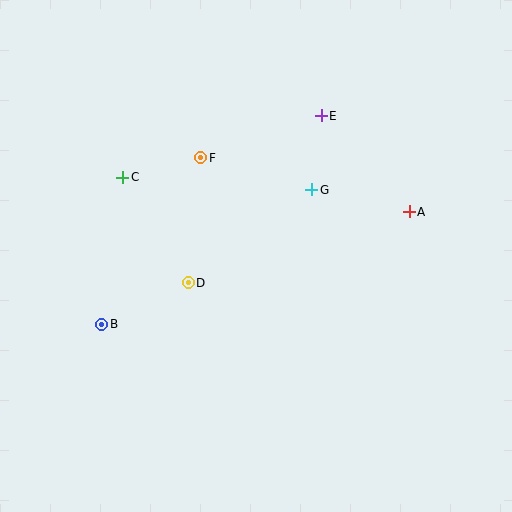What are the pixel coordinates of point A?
Point A is at (409, 212).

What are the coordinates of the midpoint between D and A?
The midpoint between D and A is at (299, 247).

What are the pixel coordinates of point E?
Point E is at (321, 116).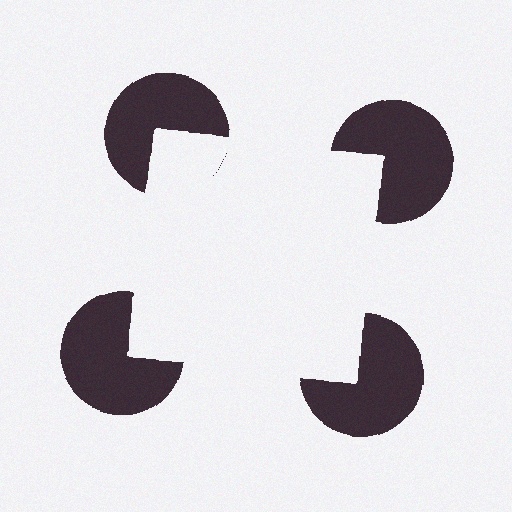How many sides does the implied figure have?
4 sides.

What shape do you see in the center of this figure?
An illusory square — its edges are inferred from the aligned wedge cuts in the pac-man discs, not physically drawn.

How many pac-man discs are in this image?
There are 4 — one at each vertex of the illusory square.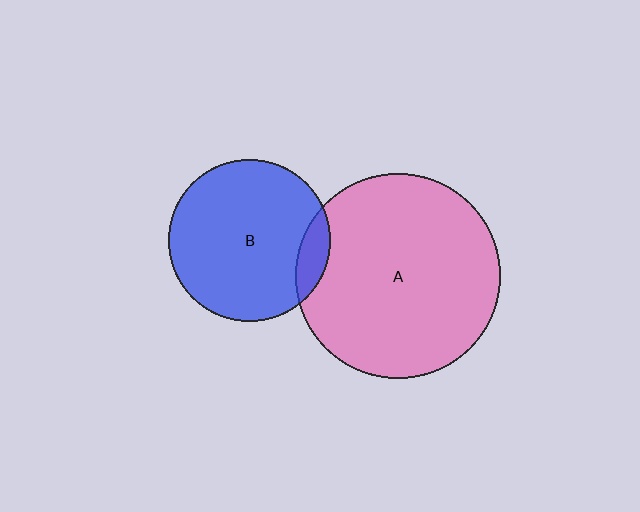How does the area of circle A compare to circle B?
Approximately 1.6 times.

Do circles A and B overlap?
Yes.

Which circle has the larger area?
Circle A (pink).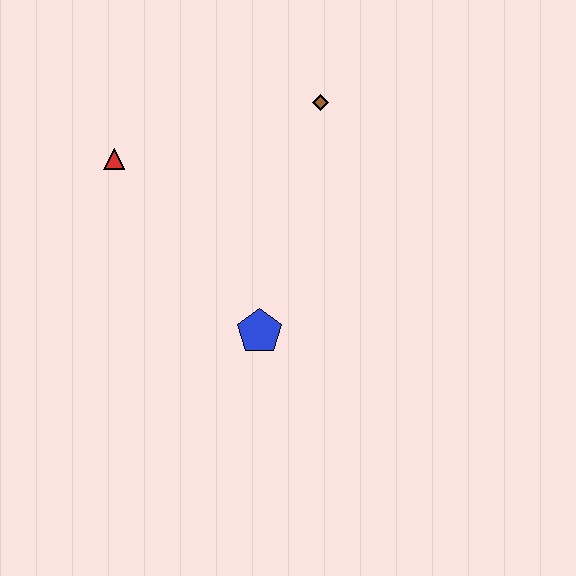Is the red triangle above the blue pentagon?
Yes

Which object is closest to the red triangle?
The brown diamond is closest to the red triangle.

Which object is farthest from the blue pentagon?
The brown diamond is farthest from the blue pentagon.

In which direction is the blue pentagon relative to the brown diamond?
The blue pentagon is below the brown diamond.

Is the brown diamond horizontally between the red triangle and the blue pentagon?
No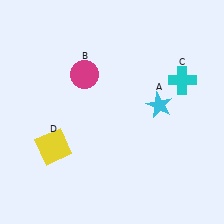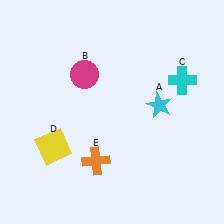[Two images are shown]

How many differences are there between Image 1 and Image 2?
There is 1 difference between the two images.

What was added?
An orange cross (E) was added in Image 2.